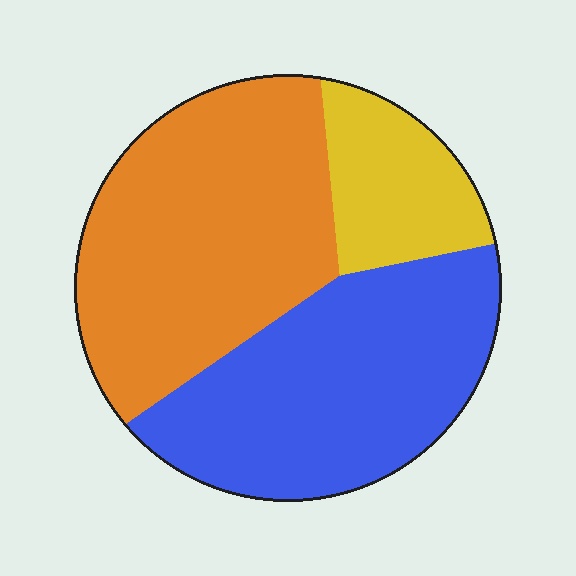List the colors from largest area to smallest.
From largest to smallest: orange, blue, yellow.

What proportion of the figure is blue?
Blue covers roughly 40% of the figure.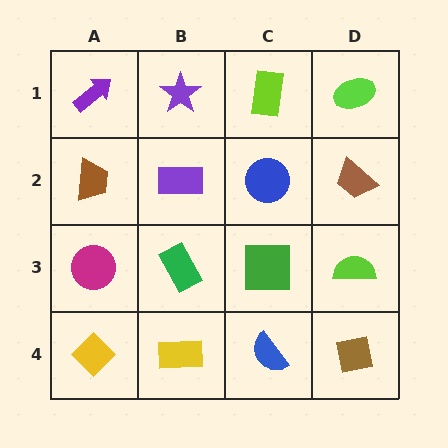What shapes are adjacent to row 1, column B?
A purple rectangle (row 2, column B), a purple arrow (row 1, column A), a lime rectangle (row 1, column C).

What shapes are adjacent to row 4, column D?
A lime semicircle (row 3, column D), a blue semicircle (row 4, column C).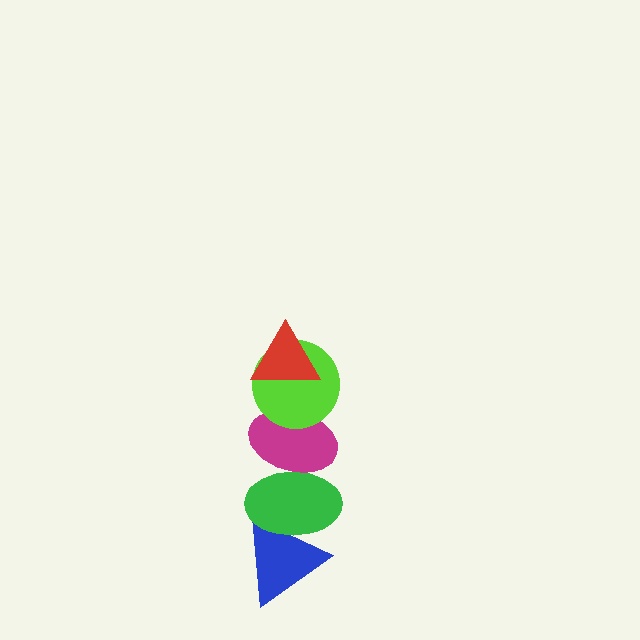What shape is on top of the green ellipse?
The magenta ellipse is on top of the green ellipse.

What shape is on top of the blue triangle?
The green ellipse is on top of the blue triangle.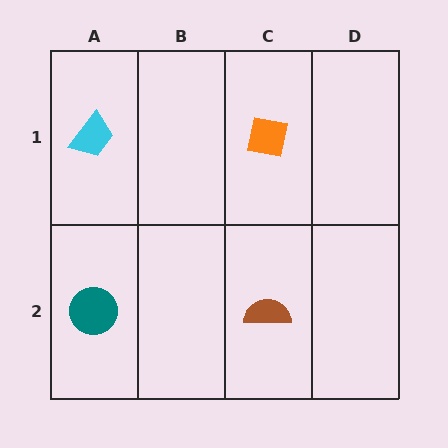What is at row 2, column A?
A teal circle.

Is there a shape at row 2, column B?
No, that cell is empty.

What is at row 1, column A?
A cyan trapezoid.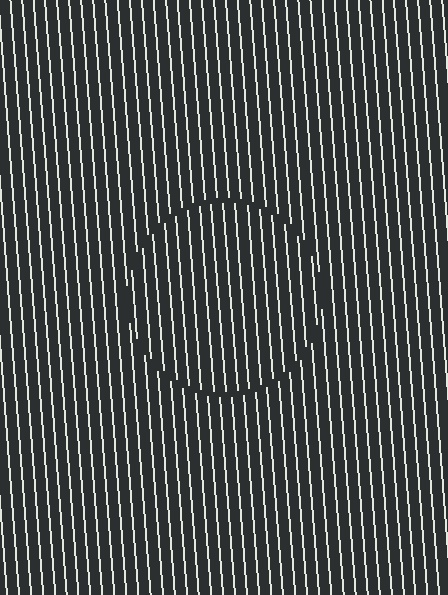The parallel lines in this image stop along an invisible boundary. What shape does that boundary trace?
An illusory circle. The interior of the shape contains the same grating, shifted by half a period — the contour is defined by the phase discontinuity where line-ends from the inner and outer gratings abut.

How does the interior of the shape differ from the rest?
The interior of the shape contains the same grating, shifted by half a period — the contour is defined by the phase discontinuity where line-ends from the inner and outer gratings abut.